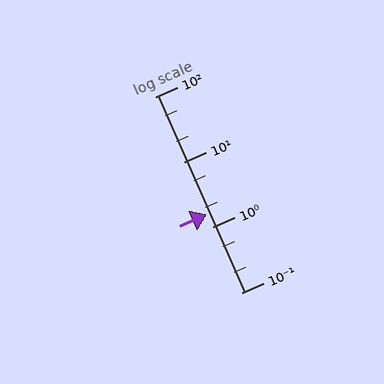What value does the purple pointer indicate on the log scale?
The pointer indicates approximately 1.6.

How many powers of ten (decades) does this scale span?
The scale spans 3 decades, from 0.1 to 100.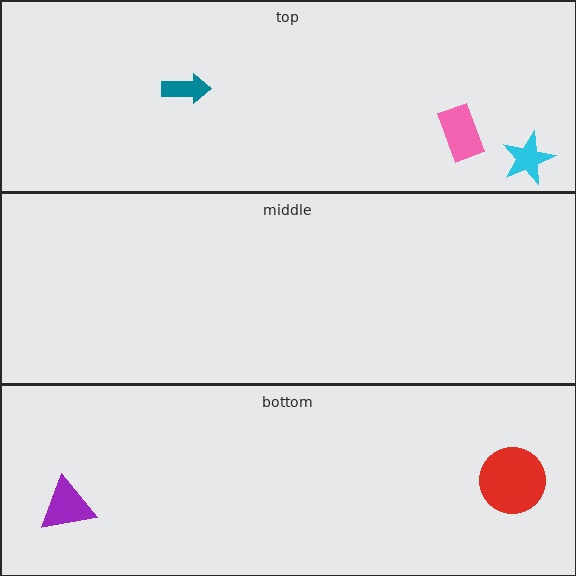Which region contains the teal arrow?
The top region.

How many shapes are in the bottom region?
2.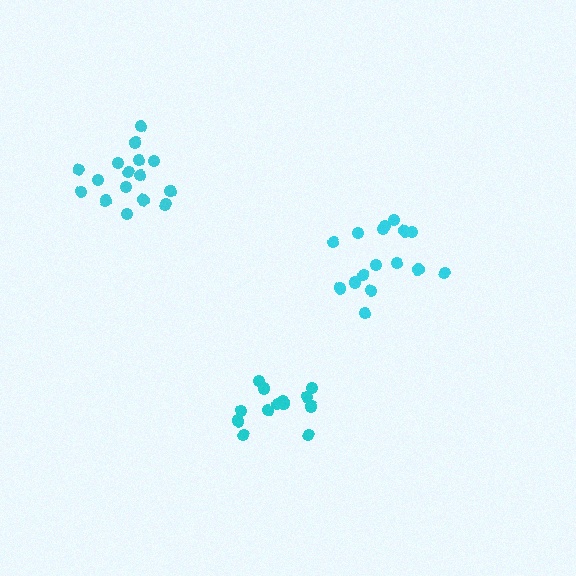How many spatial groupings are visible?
There are 3 spatial groupings.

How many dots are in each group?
Group 1: 16 dots, Group 2: 16 dots, Group 3: 13 dots (45 total).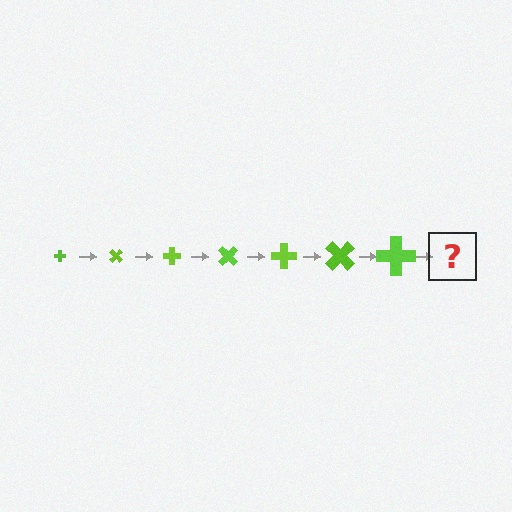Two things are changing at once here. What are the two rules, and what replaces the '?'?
The two rules are that the cross grows larger each step and it rotates 45 degrees each step. The '?' should be a cross, larger than the previous one and rotated 315 degrees from the start.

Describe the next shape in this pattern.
It should be a cross, larger than the previous one and rotated 315 degrees from the start.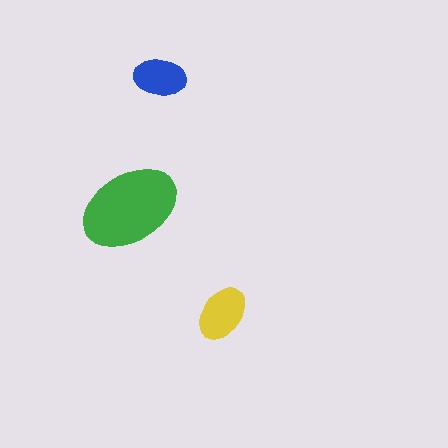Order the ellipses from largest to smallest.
the green one, the yellow one, the blue one.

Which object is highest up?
The blue ellipse is topmost.